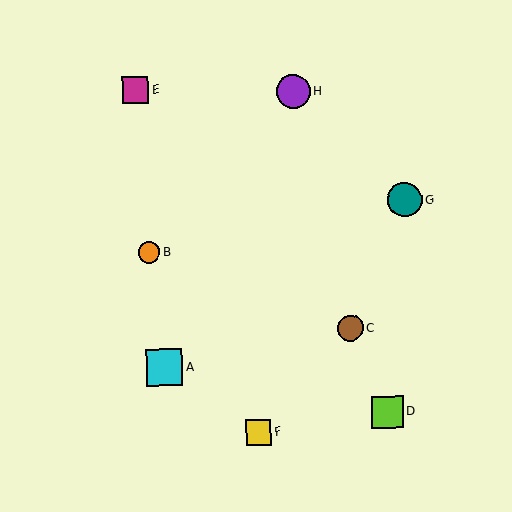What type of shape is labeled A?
Shape A is a cyan square.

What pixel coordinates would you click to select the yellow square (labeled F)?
Click at (259, 432) to select the yellow square F.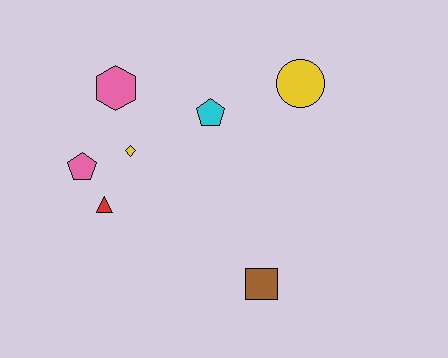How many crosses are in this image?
There are no crosses.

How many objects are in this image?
There are 7 objects.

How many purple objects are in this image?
There are no purple objects.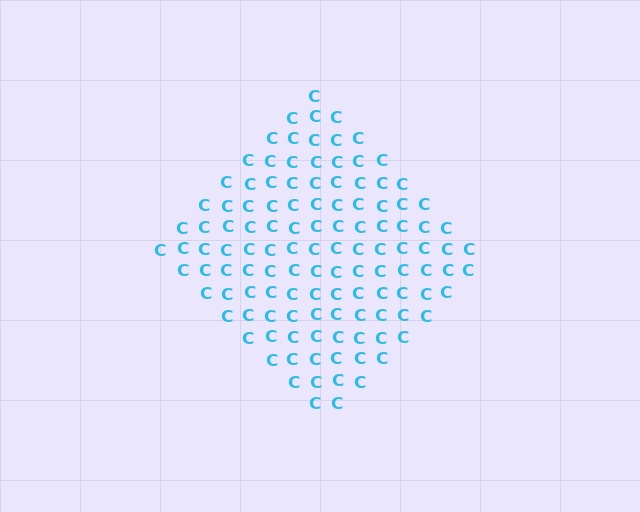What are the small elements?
The small elements are letter C's.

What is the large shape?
The large shape is a diamond.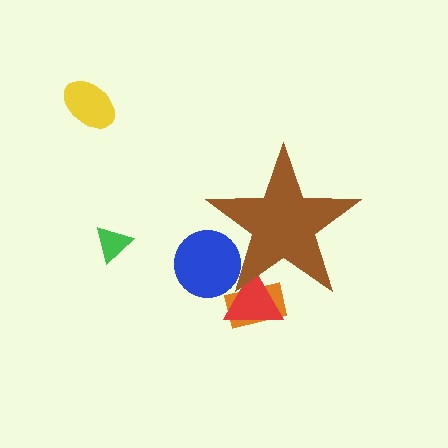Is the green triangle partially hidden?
No, the green triangle is fully visible.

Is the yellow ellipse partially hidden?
No, the yellow ellipse is fully visible.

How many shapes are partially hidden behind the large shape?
3 shapes are partially hidden.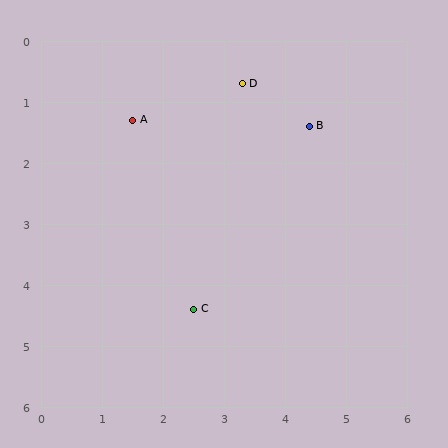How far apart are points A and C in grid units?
Points A and C are about 3.3 grid units apart.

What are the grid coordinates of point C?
Point C is at approximately (2.5, 4.4).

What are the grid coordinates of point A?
Point A is at approximately (1.5, 1.3).